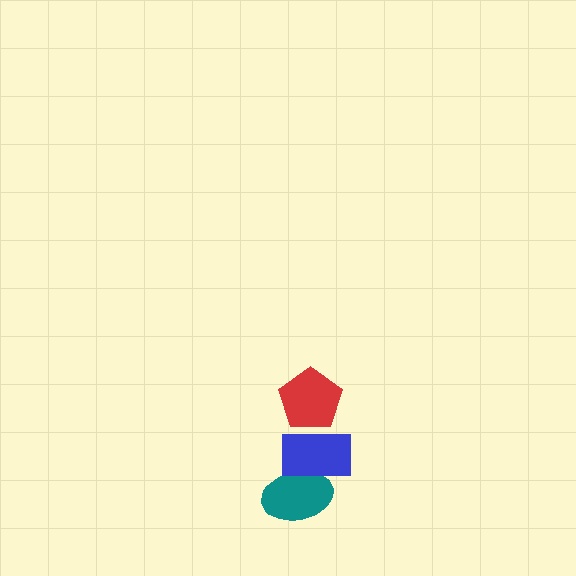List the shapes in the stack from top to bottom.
From top to bottom: the red pentagon, the blue rectangle, the teal ellipse.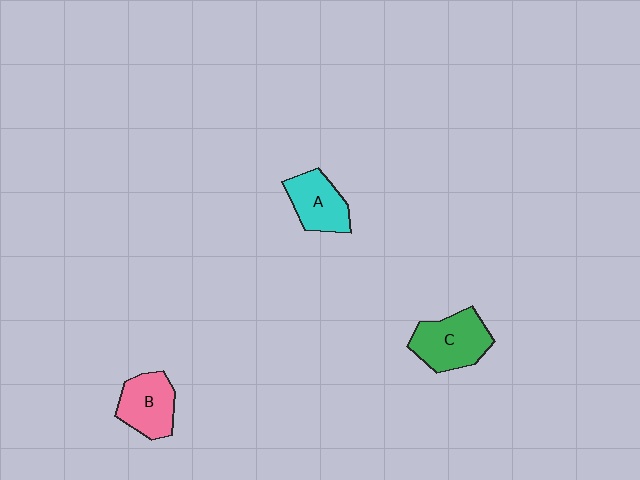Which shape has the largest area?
Shape C (green).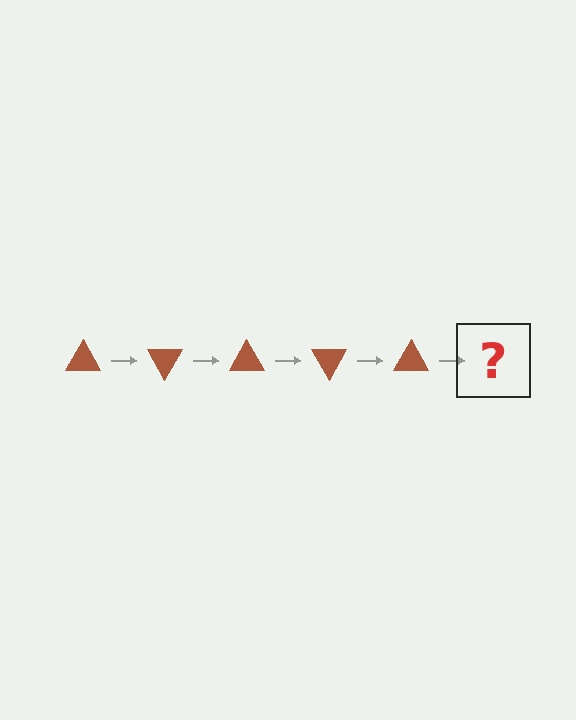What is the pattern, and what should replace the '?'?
The pattern is that the triangle rotates 60 degrees each step. The '?' should be a brown triangle rotated 300 degrees.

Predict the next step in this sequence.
The next step is a brown triangle rotated 300 degrees.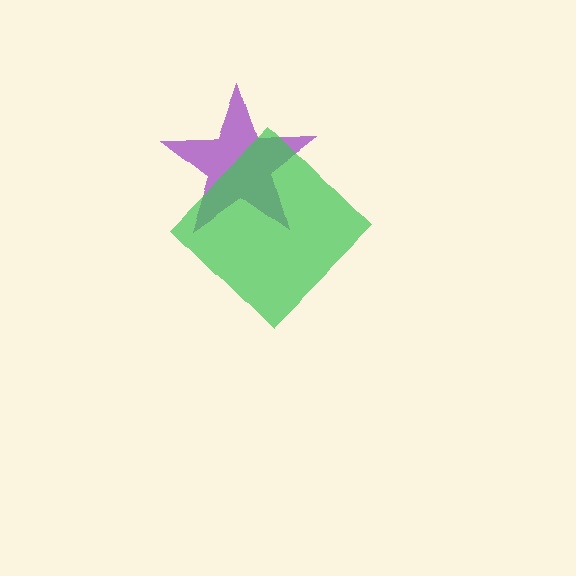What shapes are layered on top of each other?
The layered shapes are: a purple star, a green diamond.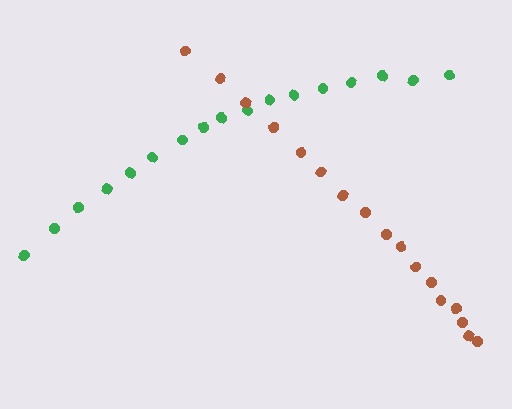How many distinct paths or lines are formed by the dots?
There are 2 distinct paths.